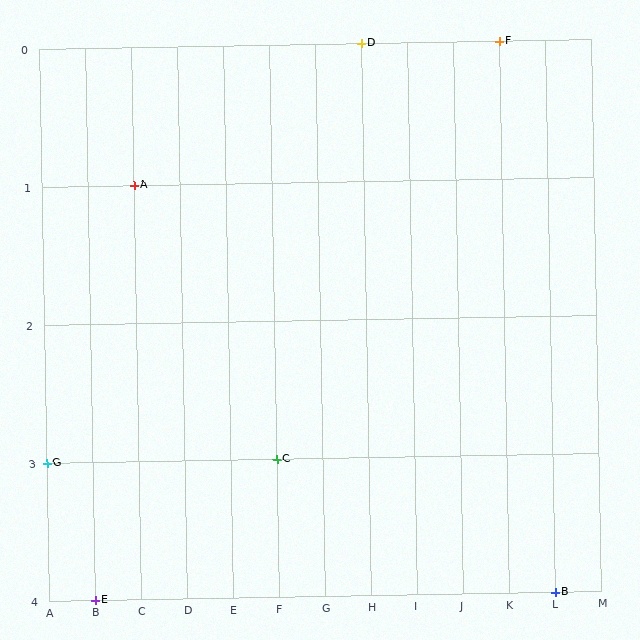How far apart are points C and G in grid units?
Points C and G are 5 columns apart.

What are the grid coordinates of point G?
Point G is at grid coordinates (A, 3).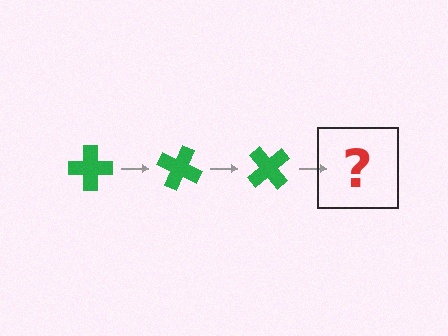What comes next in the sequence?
The next element should be a green cross rotated 75 degrees.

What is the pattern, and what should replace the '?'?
The pattern is that the cross rotates 25 degrees each step. The '?' should be a green cross rotated 75 degrees.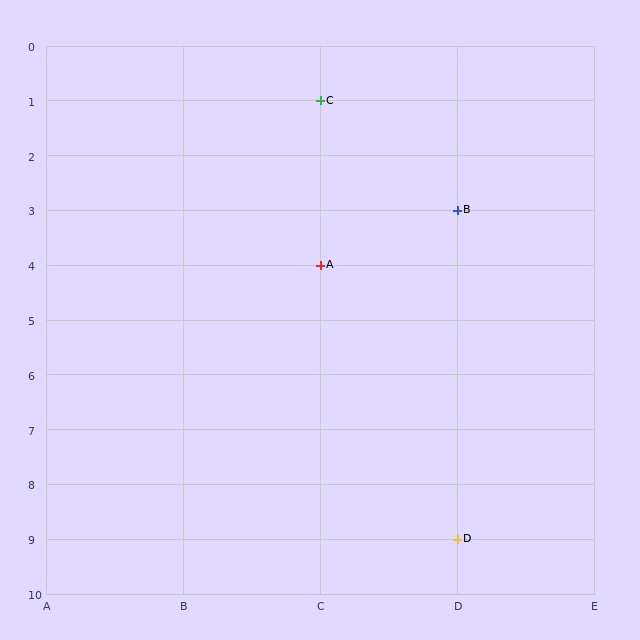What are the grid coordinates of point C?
Point C is at grid coordinates (C, 1).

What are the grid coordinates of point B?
Point B is at grid coordinates (D, 3).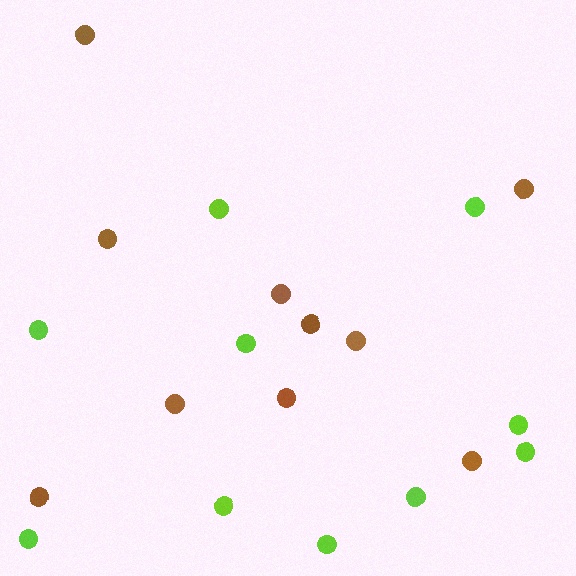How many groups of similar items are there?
There are 2 groups: one group of lime circles (10) and one group of brown circles (10).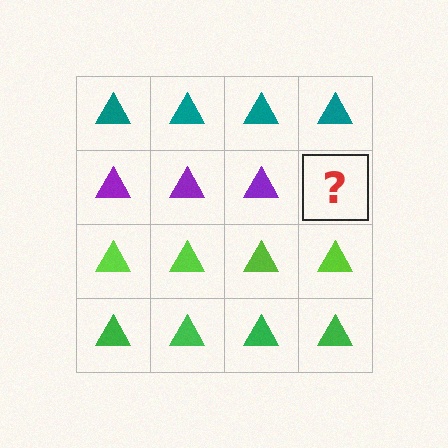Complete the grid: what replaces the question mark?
The question mark should be replaced with a purple triangle.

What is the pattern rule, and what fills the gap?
The rule is that each row has a consistent color. The gap should be filled with a purple triangle.